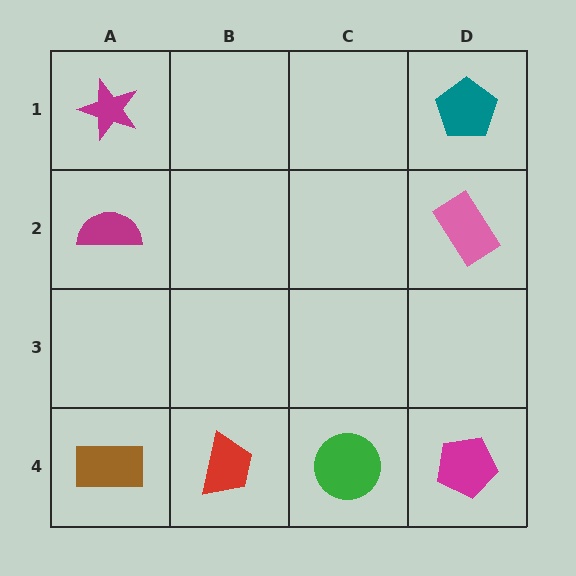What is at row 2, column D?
A pink rectangle.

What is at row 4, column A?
A brown rectangle.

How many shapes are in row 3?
0 shapes.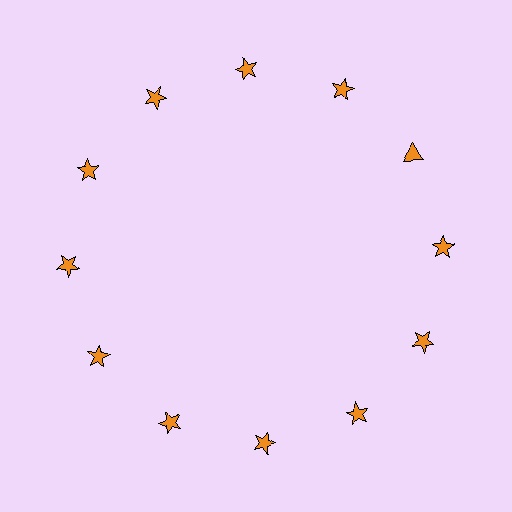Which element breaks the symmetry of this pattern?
The orange triangle at roughly the 2 o'clock position breaks the symmetry. All other shapes are orange stars.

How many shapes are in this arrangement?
There are 12 shapes arranged in a ring pattern.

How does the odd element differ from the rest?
It has a different shape: triangle instead of star.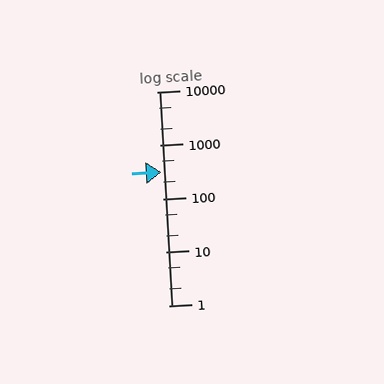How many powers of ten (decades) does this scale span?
The scale spans 4 decades, from 1 to 10000.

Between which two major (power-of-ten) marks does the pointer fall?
The pointer is between 100 and 1000.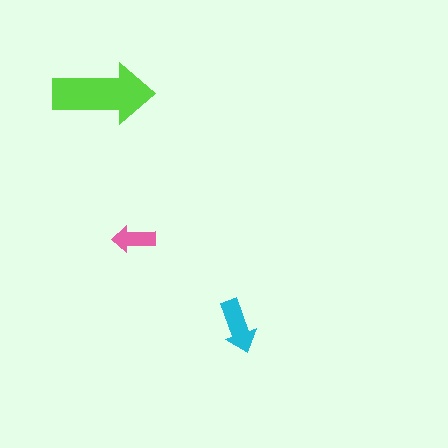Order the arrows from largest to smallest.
the lime one, the cyan one, the pink one.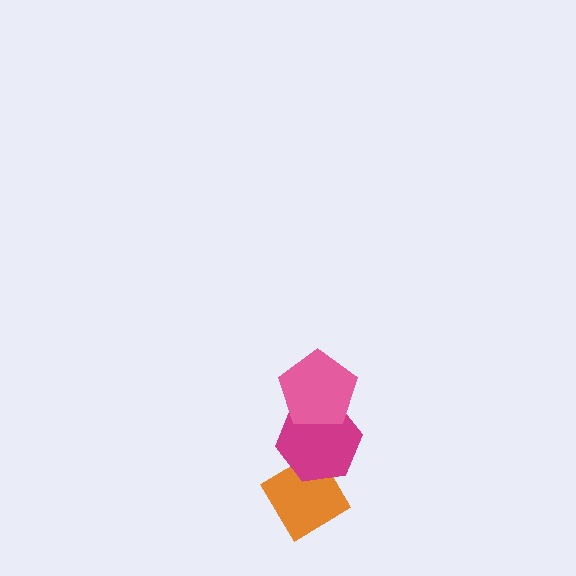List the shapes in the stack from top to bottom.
From top to bottom: the pink pentagon, the magenta hexagon, the orange diamond.